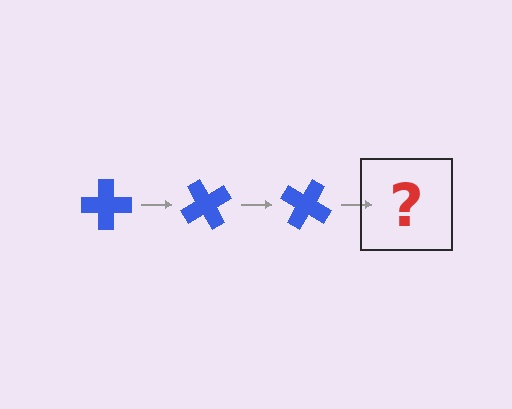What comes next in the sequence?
The next element should be a blue cross rotated 180 degrees.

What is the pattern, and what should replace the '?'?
The pattern is that the cross rotates 60 degrees each step. The '?' should be a blue cross rotated 180 degrees.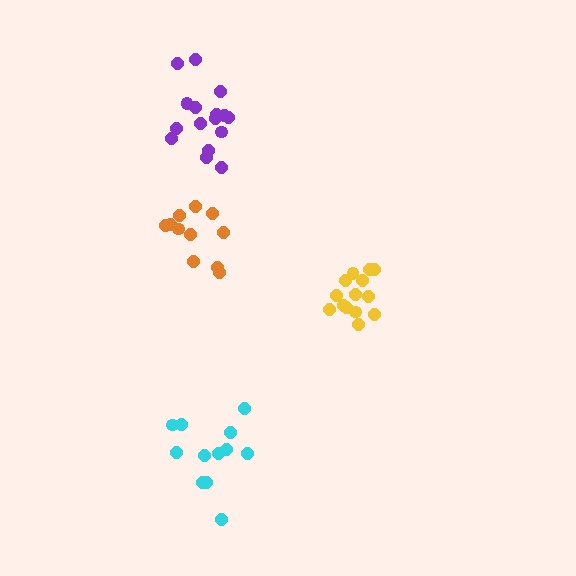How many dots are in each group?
Group 1: 11 dots, Group 2: 12 dots, Group 3: 14 dots, Group 4: 16 dots (53 total).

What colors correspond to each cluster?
The clusters are colored: orange, cyan, yellow, purple.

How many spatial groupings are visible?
There are 4 spatial groupings.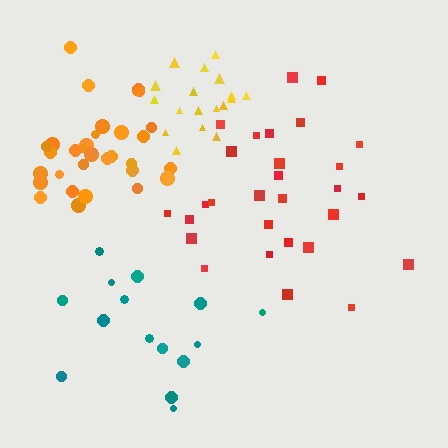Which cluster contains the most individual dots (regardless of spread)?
Orange (34).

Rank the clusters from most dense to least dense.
yellow, orange, red, teal.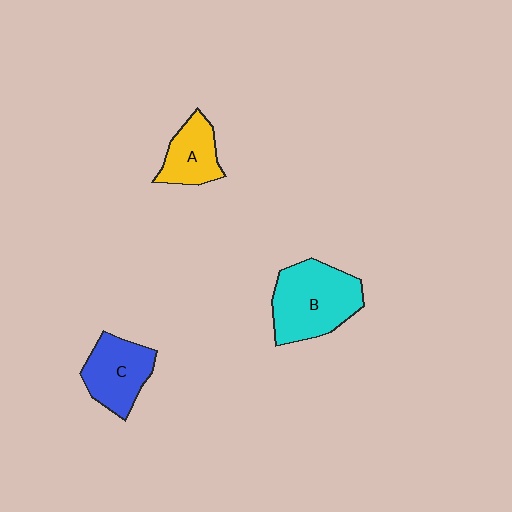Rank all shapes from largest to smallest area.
From largest to smallest: B (cyan), C (blue), A (yellow).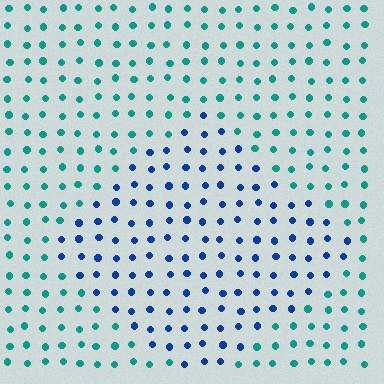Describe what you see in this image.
The image is filled with small teal elements in a uniform arrangement. A diamond-shaped region is visible where the elements are tinted to a slightly different hue, forming a subtle color boundary.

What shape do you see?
I see a diamond.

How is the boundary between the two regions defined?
The boundary is defined purely by a slight shift in hue (about 49 degrees). Spacing, size, and orientation are identical on both sides.